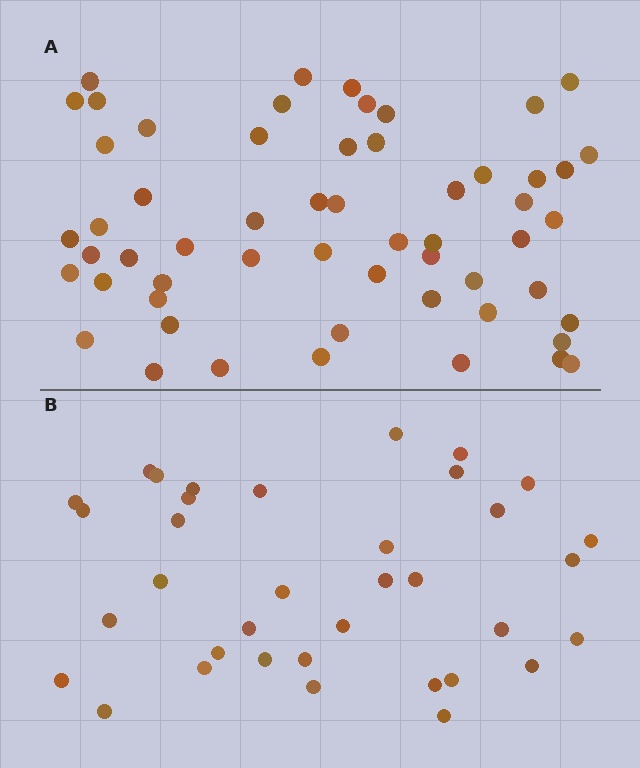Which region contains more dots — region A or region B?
Region A (the top region) has more dots.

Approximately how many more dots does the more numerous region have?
Region A has approximately 20 more dots than region B.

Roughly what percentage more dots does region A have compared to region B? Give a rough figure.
About 60% more.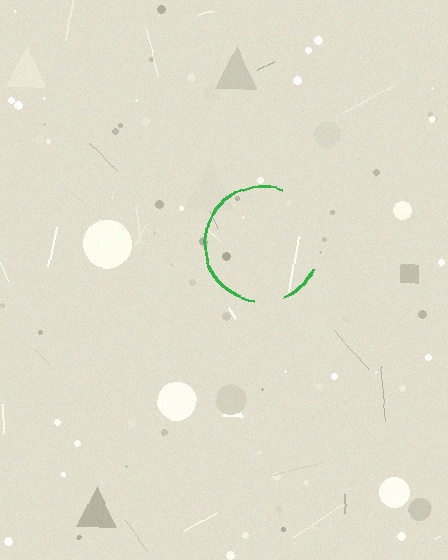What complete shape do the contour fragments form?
The contour fragments form a circle.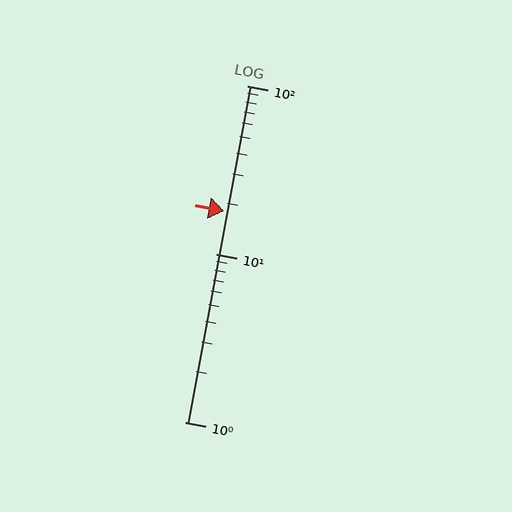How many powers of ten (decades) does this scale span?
The scale spans 2 decades, from 1 to 100.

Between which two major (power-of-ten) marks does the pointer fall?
The pointer is between 10 and 100.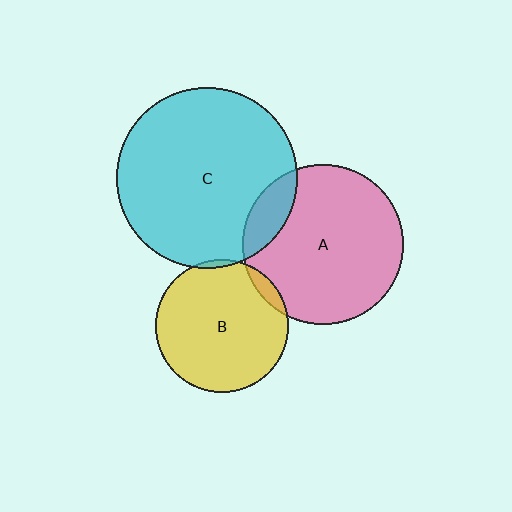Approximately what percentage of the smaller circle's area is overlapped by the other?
Approximately 5%.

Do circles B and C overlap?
Yes.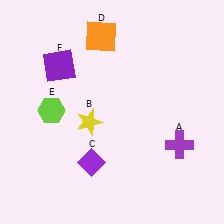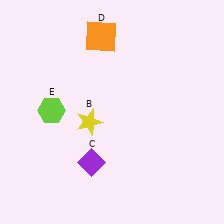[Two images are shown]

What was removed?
The purple cross (A), the purple square (F) were removed in Image 2.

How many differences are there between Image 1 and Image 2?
There are 2 differences between the two images.